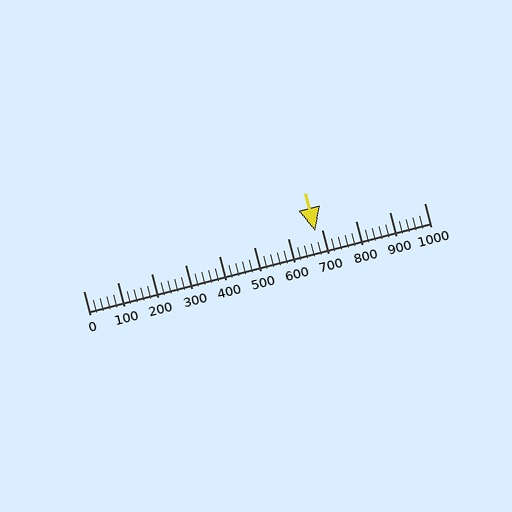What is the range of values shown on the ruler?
The ruler shows values from 0 to 1000.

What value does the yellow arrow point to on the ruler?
The yellow arrow points to approximately 680.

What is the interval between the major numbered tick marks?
The major tick marks are spaced 100 units apart.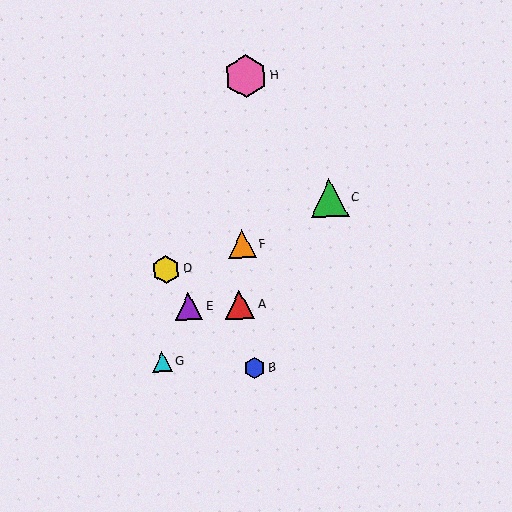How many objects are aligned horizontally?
2 objects (A, E) are aligned horizontally.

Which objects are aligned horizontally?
Objects A, E are aligned horizontally.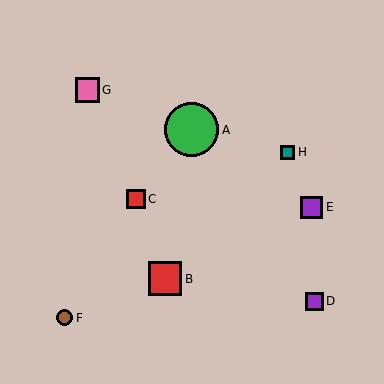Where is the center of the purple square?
The center of the purple square is at (312, 207).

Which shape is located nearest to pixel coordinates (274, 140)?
The teal square (labeled H) at (288, 152) is nearest to that location.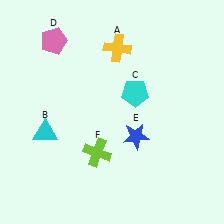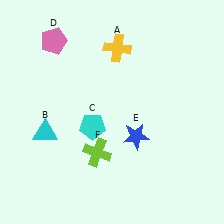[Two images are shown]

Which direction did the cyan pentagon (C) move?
The cyan pentagon (C) moved left.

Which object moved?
The cyan pentagon (C) moved left.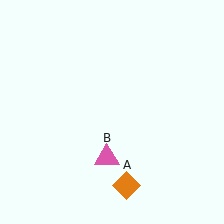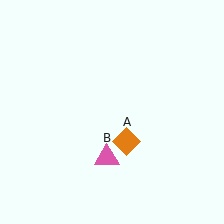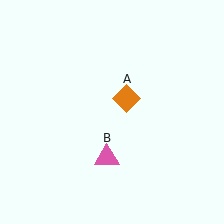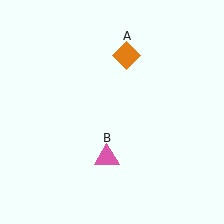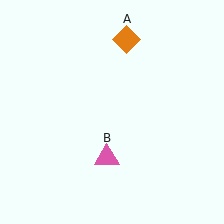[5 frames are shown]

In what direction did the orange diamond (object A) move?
The orange diamond (object A) moved up.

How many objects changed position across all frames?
1 object changed position: orange diamond (object A).